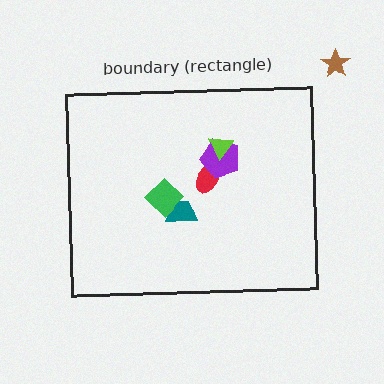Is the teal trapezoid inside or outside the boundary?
Inside.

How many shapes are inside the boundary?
5 inside, 1 outside.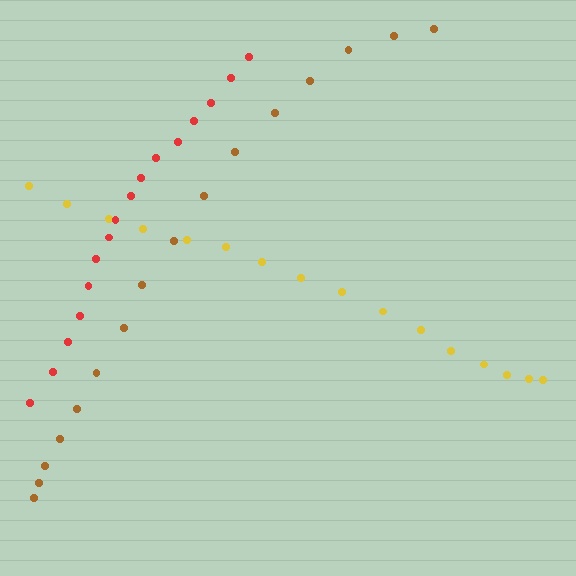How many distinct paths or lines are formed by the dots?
There are 3 distinct paths.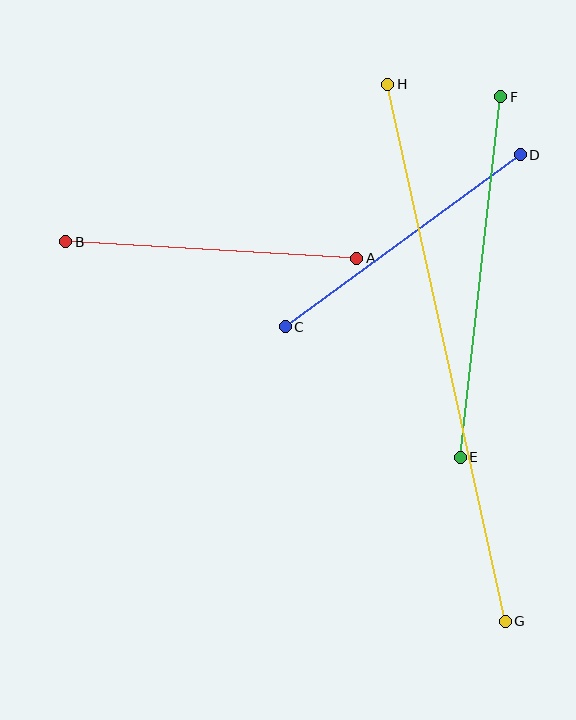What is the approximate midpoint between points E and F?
The midpoint is at approximately (481, 277) pixels.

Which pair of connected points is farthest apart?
Points G and H are farthest apart.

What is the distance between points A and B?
The distance is approximately 291 pixels.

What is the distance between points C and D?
The distance is approximately 291 pixels.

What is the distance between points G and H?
The distance is approximately 550 pixels.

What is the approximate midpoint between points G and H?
The midpoint is at approximately (447, 353) pixels.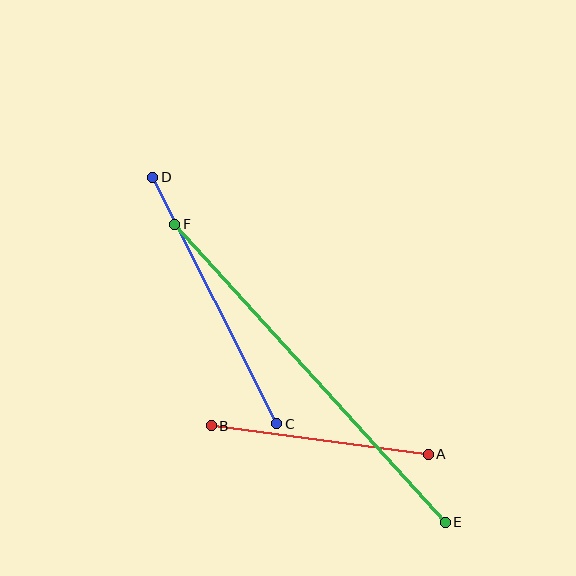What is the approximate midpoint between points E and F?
The midpoint is at approximately (310, 373) pixels.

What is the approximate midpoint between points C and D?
The midpoint is at approximately (215, 301) pixels.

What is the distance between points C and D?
The distance is approximately 276 pixels.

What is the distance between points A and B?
The distance is approximately 219 pixels.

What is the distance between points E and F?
The distance is approximately 402 pixels.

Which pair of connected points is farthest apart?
Points E and F are farthest apart.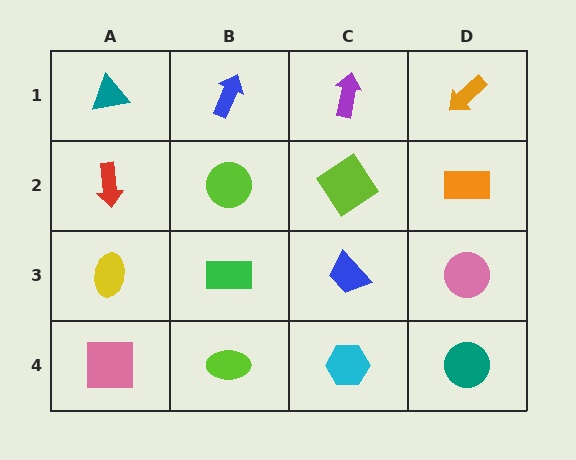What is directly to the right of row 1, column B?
A purple arrow.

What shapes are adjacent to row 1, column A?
A red arrow (row 2, column A), a blue arrow (row 1, column B).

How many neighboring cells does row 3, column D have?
3.